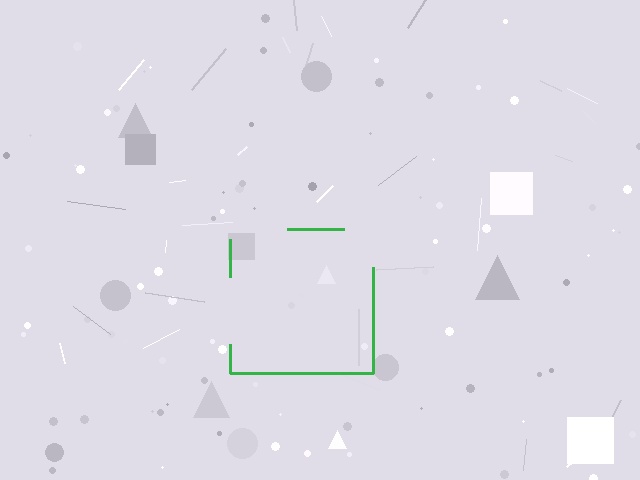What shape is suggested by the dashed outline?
The dashed outline suggests a square.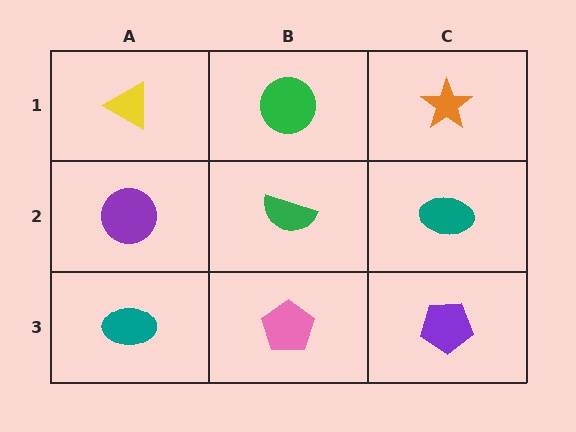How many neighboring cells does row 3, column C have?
2.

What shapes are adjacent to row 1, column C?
A teal ellipse (row 2, column C), a green circle (row 1, column B).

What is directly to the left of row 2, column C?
A green semicircle.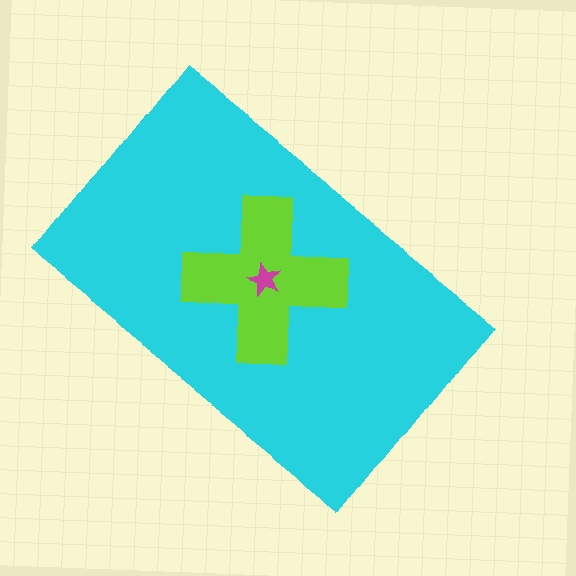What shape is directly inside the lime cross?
The magenta star.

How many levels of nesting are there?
3.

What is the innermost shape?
The magenta star.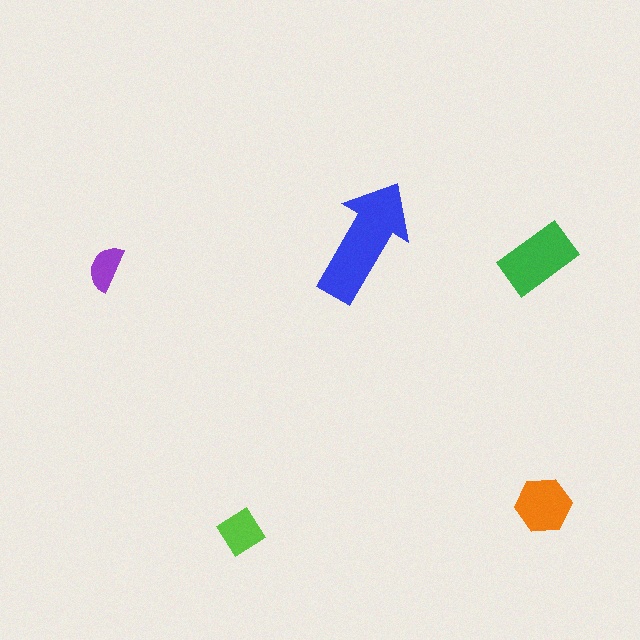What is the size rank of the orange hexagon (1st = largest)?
3rd.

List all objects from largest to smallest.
The blue arrow, the green rectangle, the orange hexagon, the lime diamond, the purple semicircle.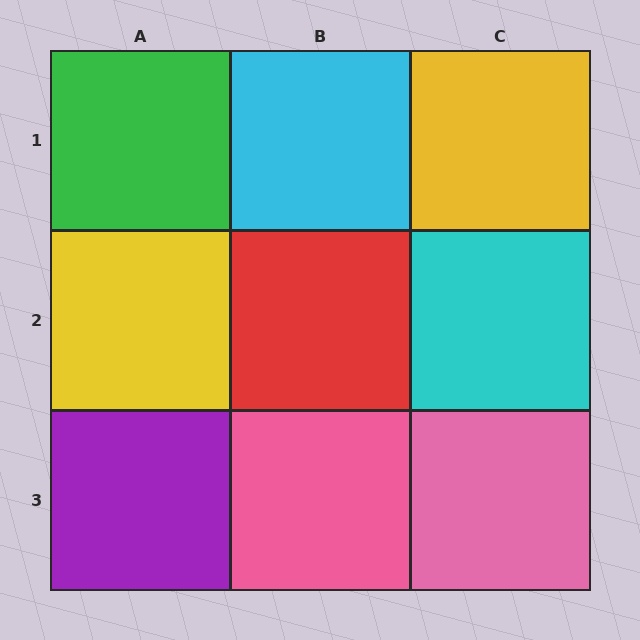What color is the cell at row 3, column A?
Purple.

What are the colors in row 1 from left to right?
Green, cyan, yellow.